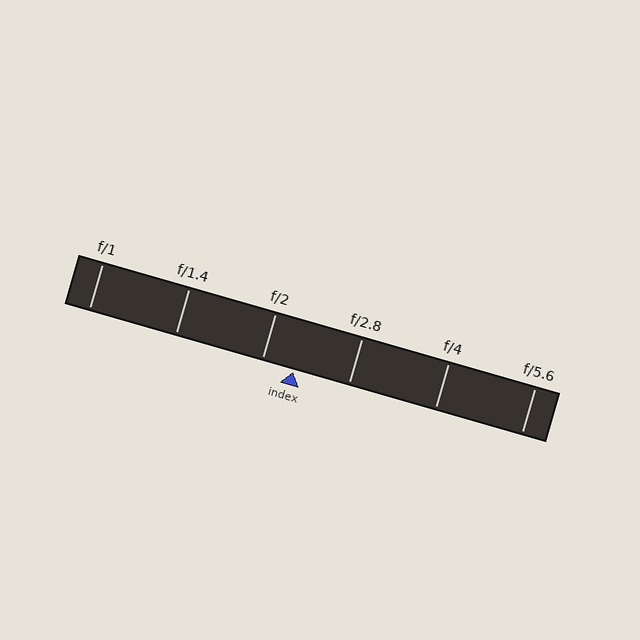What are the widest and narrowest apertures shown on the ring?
The widest aperture shown is f/1 and the narrowest is f/5.6.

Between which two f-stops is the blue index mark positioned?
The index mark is between f/2 and f/2.8.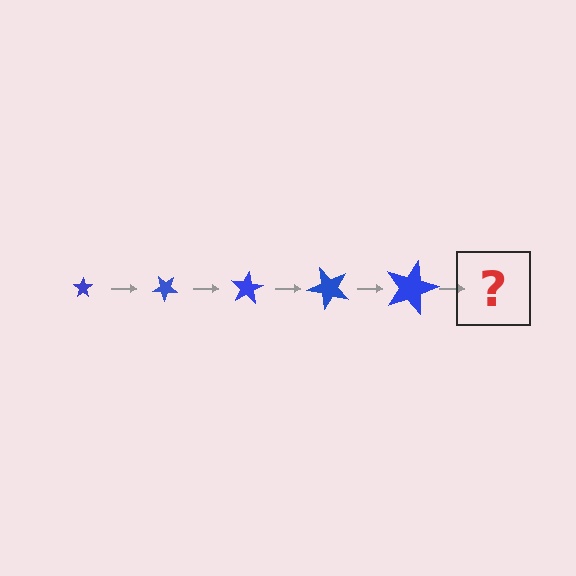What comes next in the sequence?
The next element should be a star, larger than the previous one and rotated 200 degrees from the start.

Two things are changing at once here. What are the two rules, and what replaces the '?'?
The two rules are that the star grows larger each step and it rotates 40 degrees each step. The '?' should be a star, larger than the previous one and rotated 200 degrees from the start.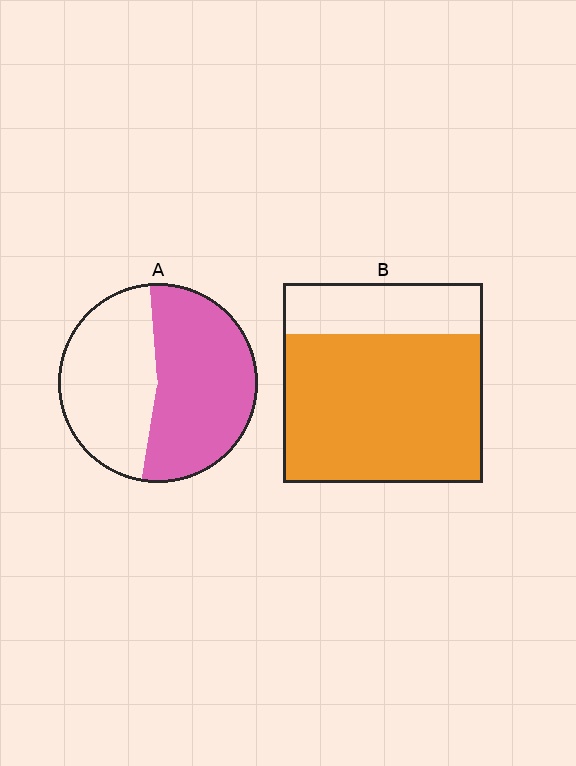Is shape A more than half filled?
Yes.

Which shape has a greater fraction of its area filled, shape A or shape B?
Shape B.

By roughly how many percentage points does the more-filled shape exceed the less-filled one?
By roughly 20 percentage points (B over A).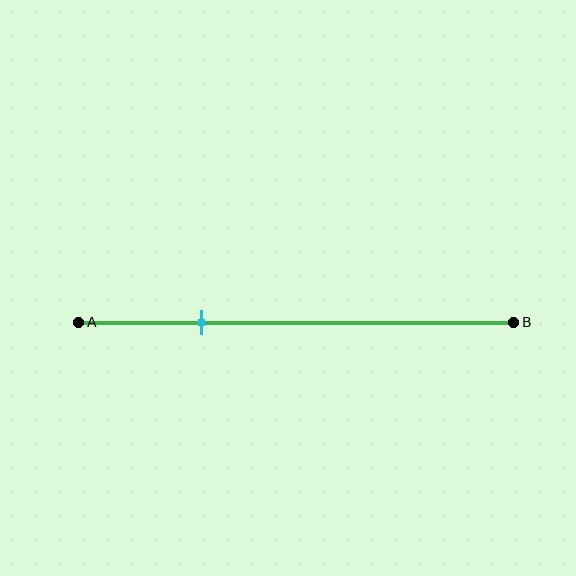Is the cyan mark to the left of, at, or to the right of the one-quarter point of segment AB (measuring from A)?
The cyan mark is to the right of the one-quarter point of segment AB.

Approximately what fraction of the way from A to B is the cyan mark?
The cyan mark is approximately 30% of the way from A to B.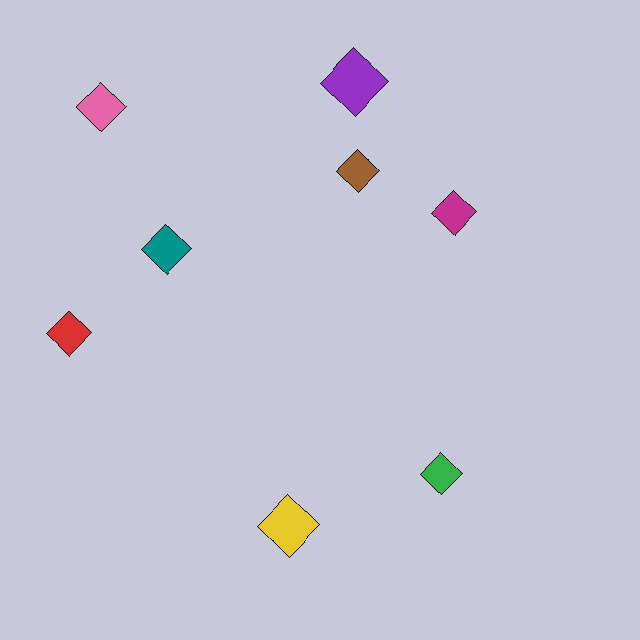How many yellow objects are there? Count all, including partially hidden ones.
There is 1 yellow object.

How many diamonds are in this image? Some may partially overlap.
There are 8 diamonds.